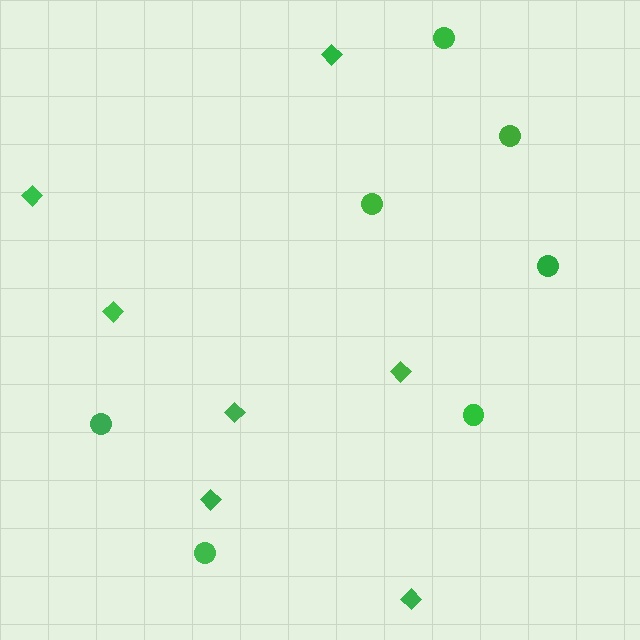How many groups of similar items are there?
There are 2 groups: one group of diamonds (7) and one group of circles (7).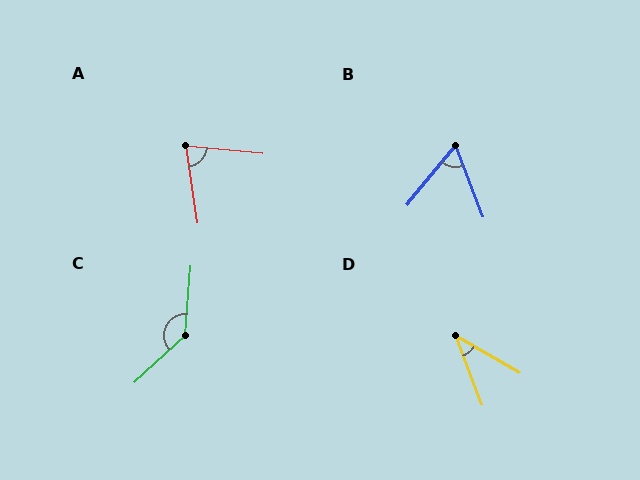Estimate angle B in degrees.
Approximately 60 degrees.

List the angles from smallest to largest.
D (39°), B (60°), A (76°), C (138°).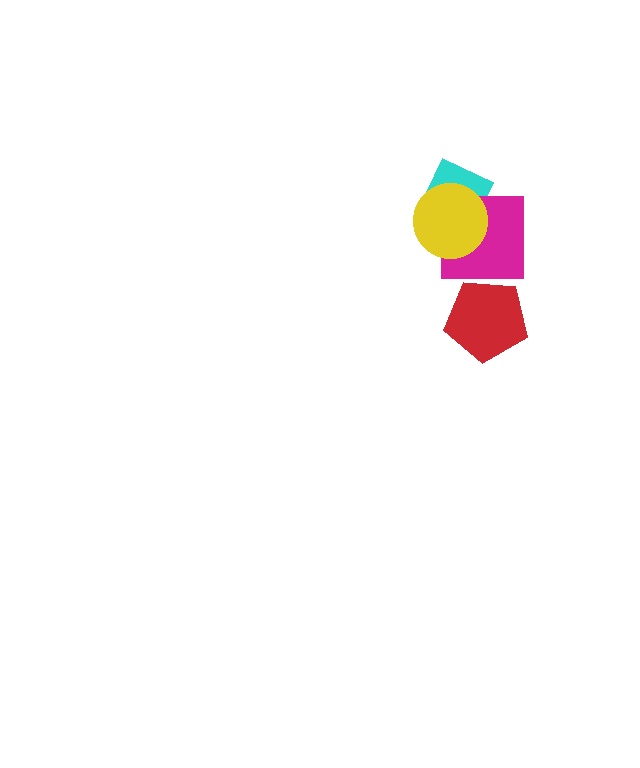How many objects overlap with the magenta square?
2 objects overlap with the magenta square.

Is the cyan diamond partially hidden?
Yes, it is partially covered by another shape.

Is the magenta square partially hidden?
Yes, it is partially covered by another shape.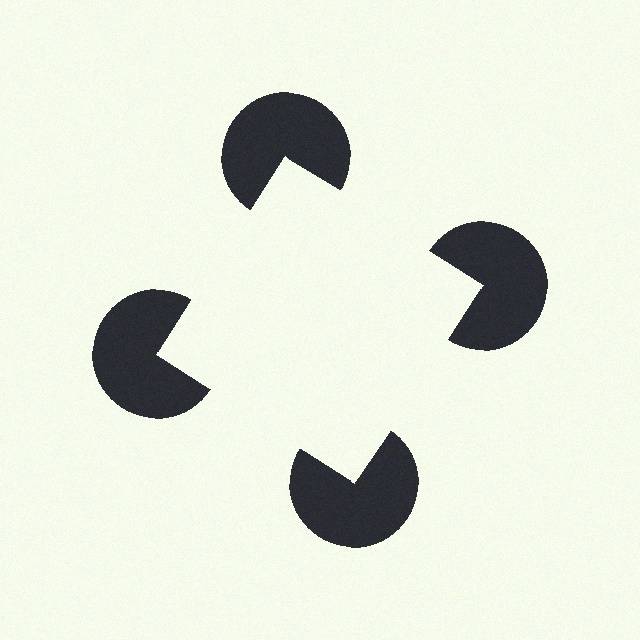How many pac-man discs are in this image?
There are 4 — one at each vertex of the illusory square.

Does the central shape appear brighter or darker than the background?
It typically appears slightly brighter than the background, even though no actual brightness change is drawn.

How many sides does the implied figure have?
4 sides.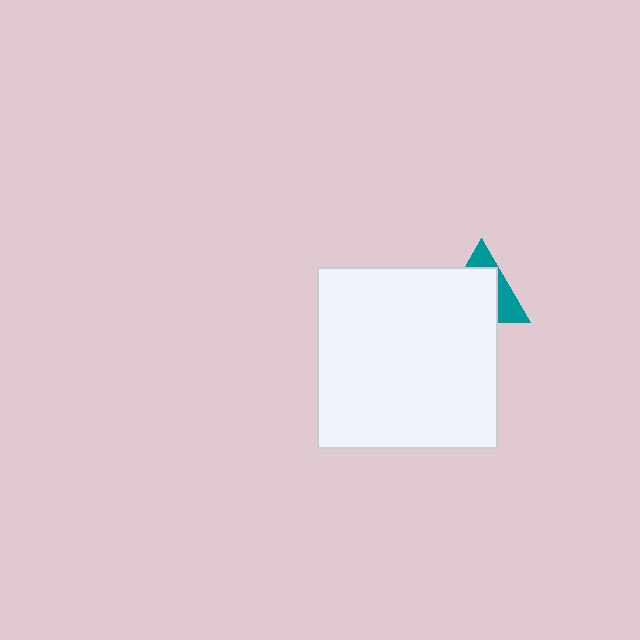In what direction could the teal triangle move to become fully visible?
The teal triangle could move toward the upper-right. That would shift it out from behind the white square entirely.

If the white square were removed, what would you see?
You would see the complete teal triangle.